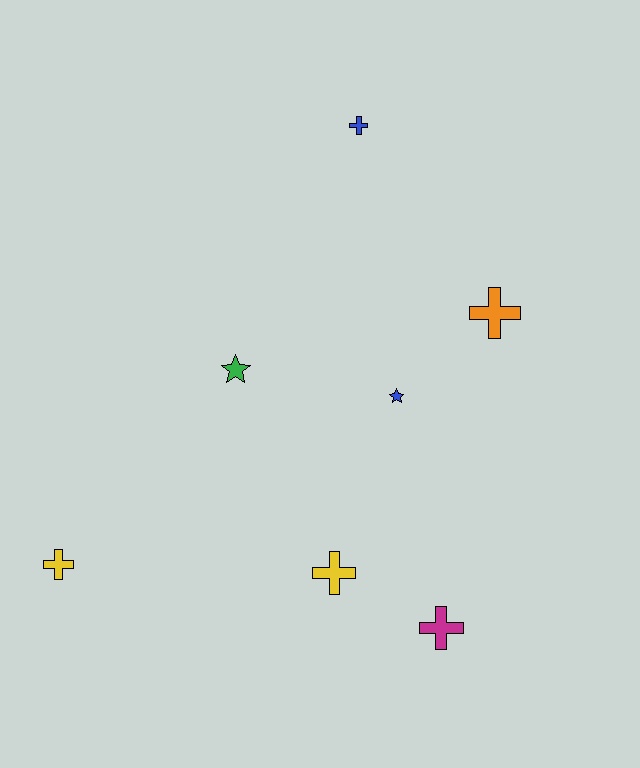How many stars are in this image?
There are 2 stars.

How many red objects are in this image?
There are no red objects.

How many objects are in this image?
There are 7 objects.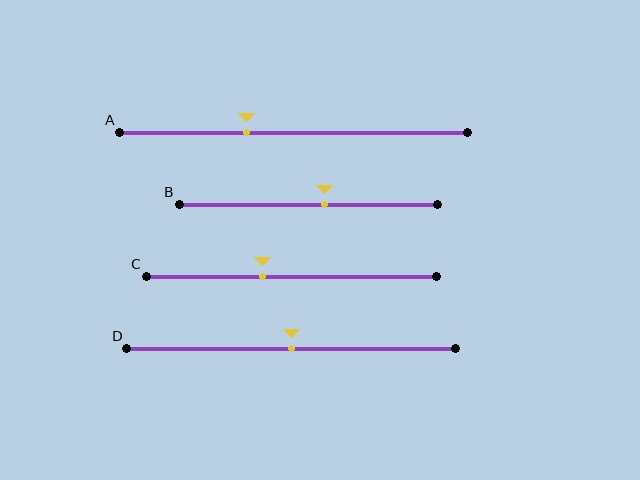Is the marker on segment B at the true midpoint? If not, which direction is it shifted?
No, the marker on segment B is shifted to the right by about 6% of the segment length.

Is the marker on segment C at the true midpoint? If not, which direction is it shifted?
No, the marker on segment C is shifted to the left by about 10% of the segment length.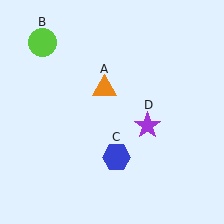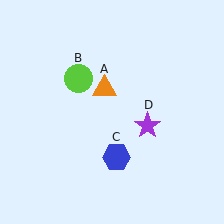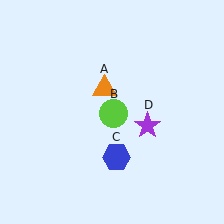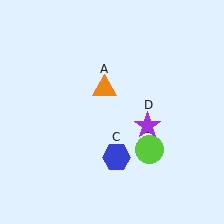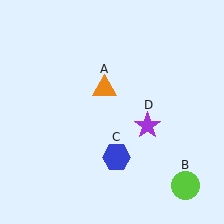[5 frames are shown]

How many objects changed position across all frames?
1 object changed position: lime circle (object B).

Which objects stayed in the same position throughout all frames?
Orange triangle (object A) and blue hexagon (object C) and purple star (object D) remained stationary.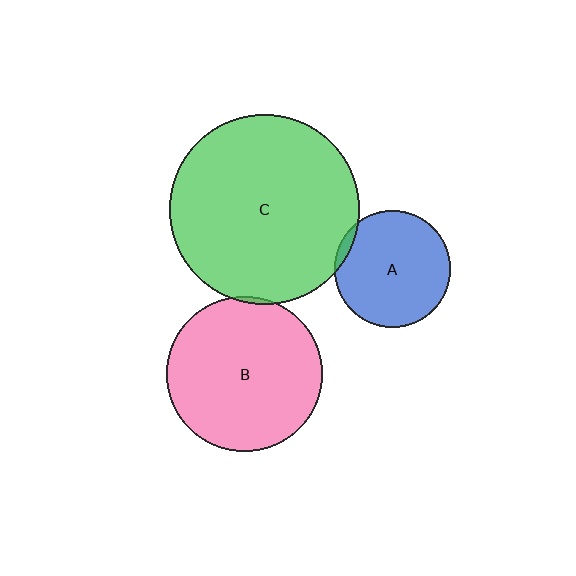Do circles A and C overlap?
Yes.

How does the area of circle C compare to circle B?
Approximately 1.5 times.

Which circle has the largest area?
Circle C (green).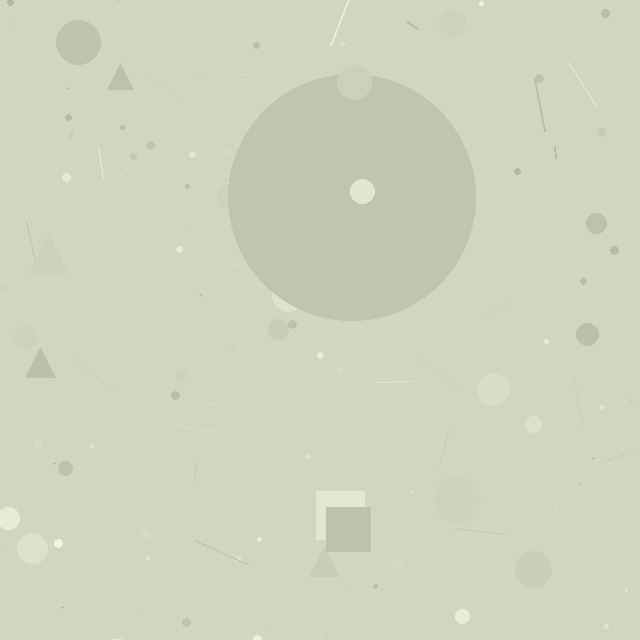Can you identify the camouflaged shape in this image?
The camouflaged shape is a circle.